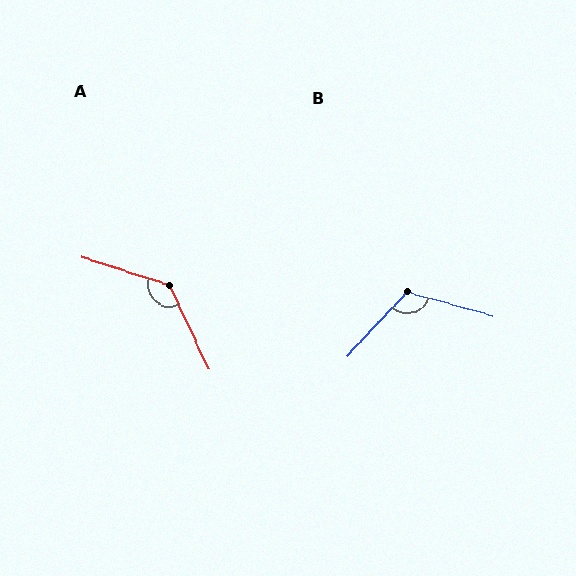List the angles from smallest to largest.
B (117°), A (133°).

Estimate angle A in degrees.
Approximately 133 degrees.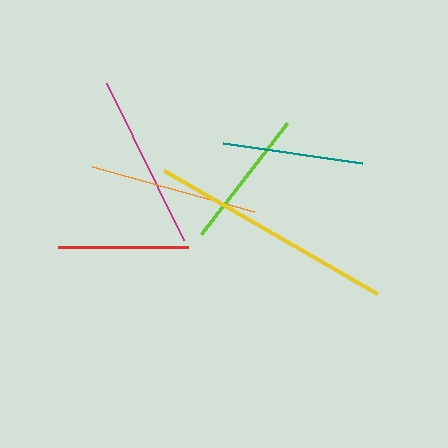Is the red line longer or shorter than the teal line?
The teal line is longer than the red line.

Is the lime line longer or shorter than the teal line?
The lime line is longer than the teal line.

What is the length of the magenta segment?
The magenta segment is approximately 174 pixels long.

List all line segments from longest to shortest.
From longest to shortest: yellow, magenta, orange, lime, teal, red.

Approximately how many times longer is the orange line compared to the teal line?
The orange line is approximately 1.2 times the length of the teal line.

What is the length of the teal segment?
The teal segment is approximately 140 pixels long.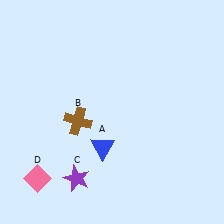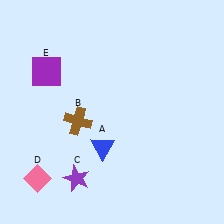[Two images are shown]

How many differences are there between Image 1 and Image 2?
There is 1 difference between the two images.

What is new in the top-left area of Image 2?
A purple square (E) was added in the top-left area of Image 2.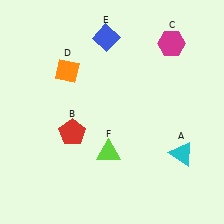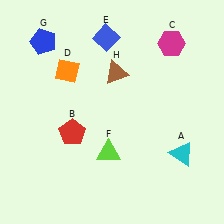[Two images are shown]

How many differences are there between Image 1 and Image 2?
There are 2 differences between the two images.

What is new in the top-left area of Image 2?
A blue pentagon (G) was added in the top-left area of Image 2.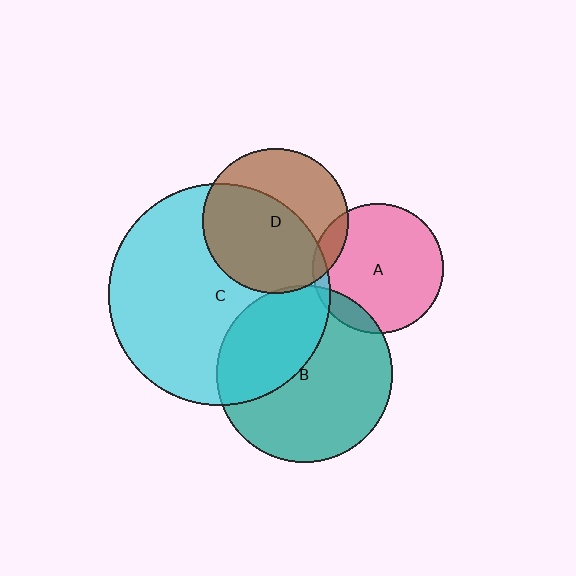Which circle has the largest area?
Circle C (cyan).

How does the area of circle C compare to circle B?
Approximately 1.6 times.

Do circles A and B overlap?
Yes.